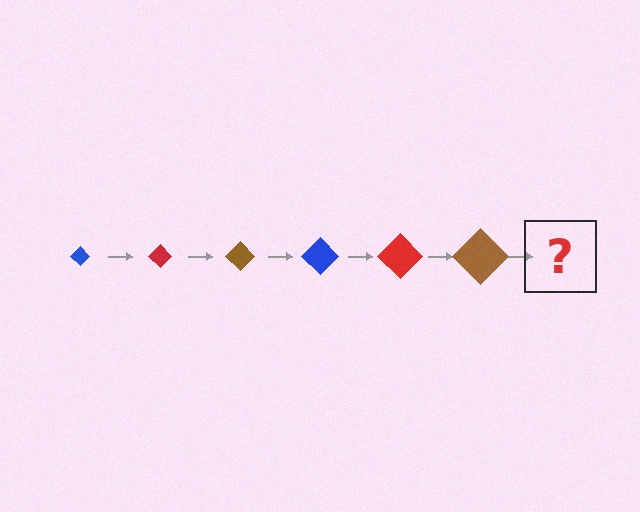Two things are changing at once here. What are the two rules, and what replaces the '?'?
The two rules are that the diamond grows larger each step and the color cycles through blue, red, and brown. The '?' should be a blue diamond, larger than the previous one.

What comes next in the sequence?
The next element should be a blue diamond, larger than the previous one.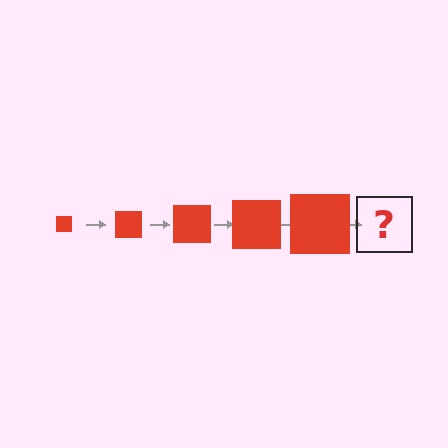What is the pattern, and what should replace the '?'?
The pattern is that the square gets progressively larger each step. The '?' should be a red square, larger than the previous one.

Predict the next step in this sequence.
The next step is a red square, larger than the previous one.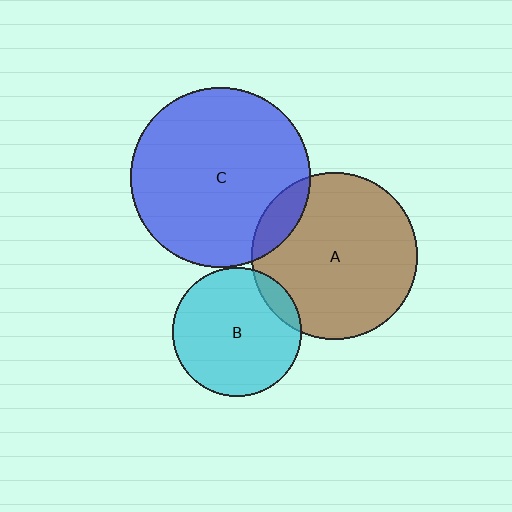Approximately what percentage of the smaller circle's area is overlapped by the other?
Approximately 10%.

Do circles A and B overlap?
Yes.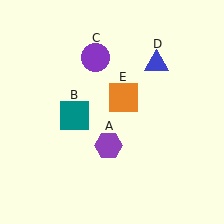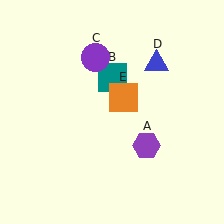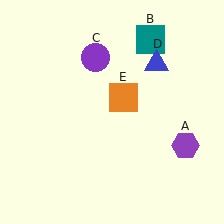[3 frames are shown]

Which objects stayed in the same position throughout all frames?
Purple circle (object C) and blue triangle (object D) and orange square (object E) remained stationary.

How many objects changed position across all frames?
2 objects changed position: purple hexagon (object A), teal square (object B).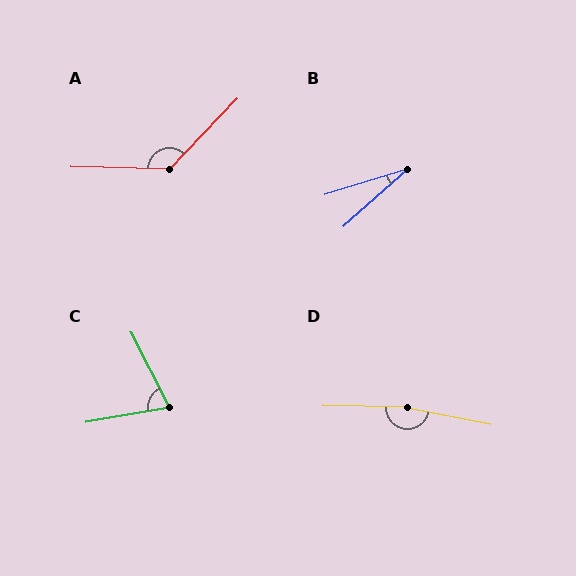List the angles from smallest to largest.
B (25°), C (73°), A (132°), D (170°).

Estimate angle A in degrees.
Approximately 132 degrees.